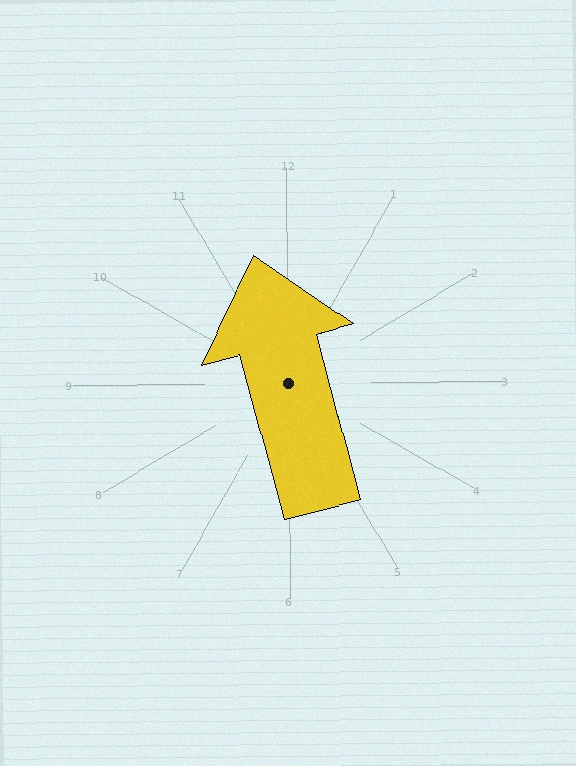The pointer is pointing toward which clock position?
Roughly 12 o'clock.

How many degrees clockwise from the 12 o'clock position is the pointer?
Approximately 345 degrees.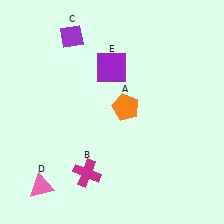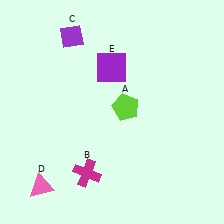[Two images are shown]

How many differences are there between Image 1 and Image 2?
There is 1 difference between the two images.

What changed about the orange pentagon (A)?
In Image 1, A is orange. In Image 2, it changed to lime.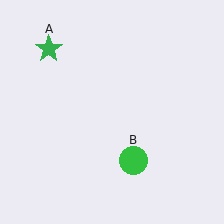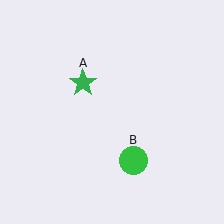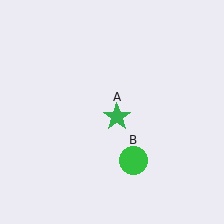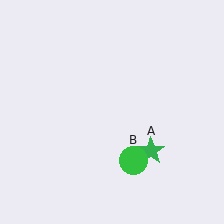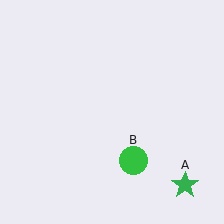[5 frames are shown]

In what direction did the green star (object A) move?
The green star (object A) moved down and to the right.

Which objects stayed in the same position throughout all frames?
Green circle (object B) remained stationary.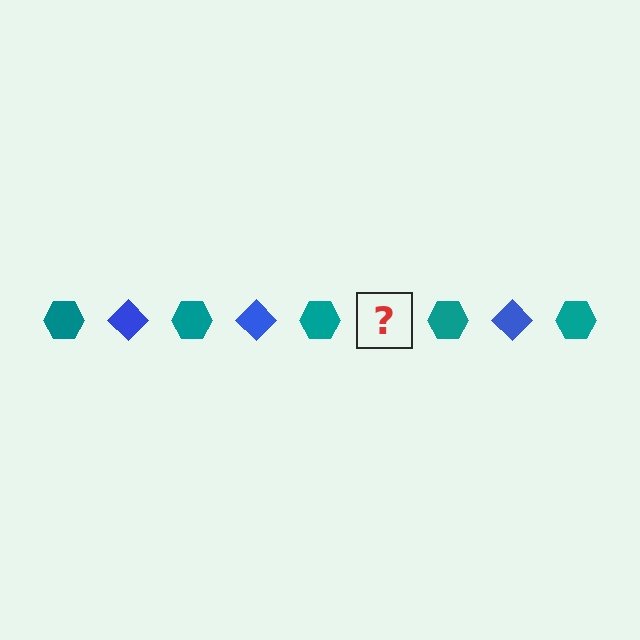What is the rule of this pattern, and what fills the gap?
The rule is that the pattern alternates between teal hexagon and blue diamond. The gap should be filled with a blue diamond.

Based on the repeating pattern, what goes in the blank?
The blank should be a blue diamond.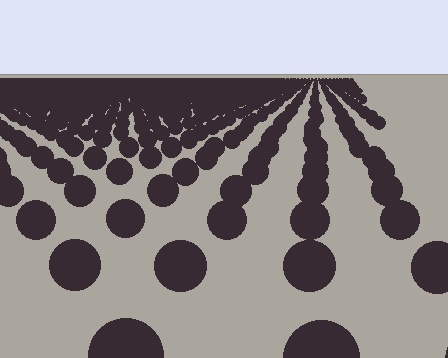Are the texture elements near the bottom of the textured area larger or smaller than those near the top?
Larger. Near the bottom, elements are closer to the viewer and appear at a bigger on-screen size.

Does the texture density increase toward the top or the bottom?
Density increases toward the top.